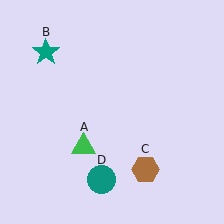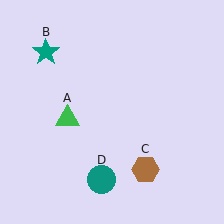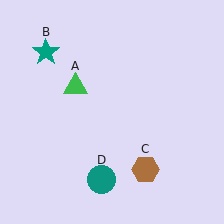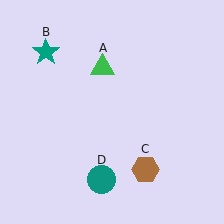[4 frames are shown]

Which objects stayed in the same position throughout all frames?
Teal star (object B) and brown hexagon (object C) and teal circle (object D) remained stationary.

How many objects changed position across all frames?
1 object changed position: green triangle (object A).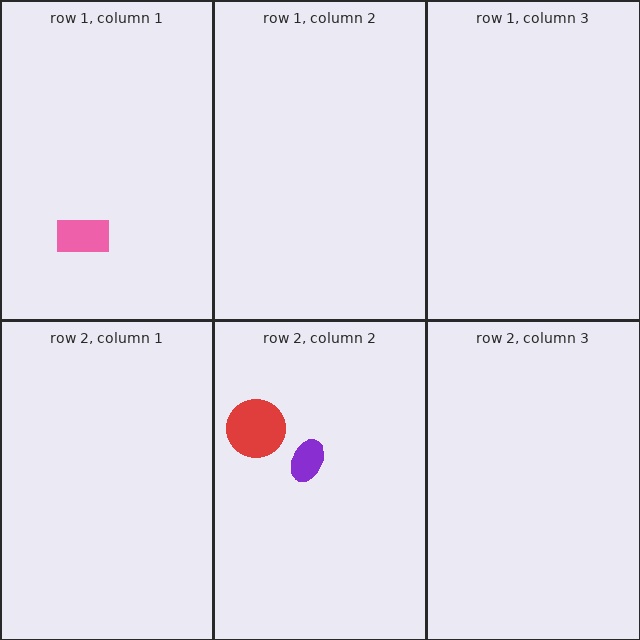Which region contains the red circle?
The row 2, column 2 region.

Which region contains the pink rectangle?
The row 1, column 1 region.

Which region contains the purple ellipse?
The row 2, column 2 region.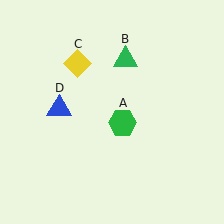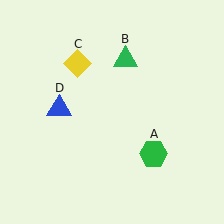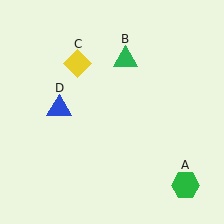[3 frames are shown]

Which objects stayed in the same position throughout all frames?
Green triangle (object B) and yellow diamond (object C) and blue triangle (object D) remained stationary.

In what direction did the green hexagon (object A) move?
The green hexagon (object A) moved down and to the right.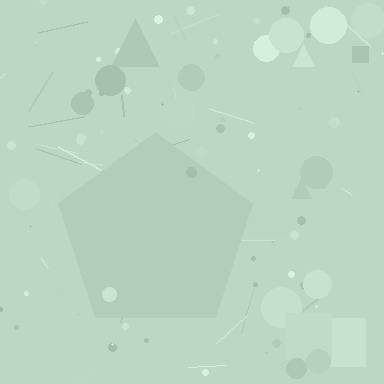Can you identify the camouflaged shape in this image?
The camouflaged shape is a pentagon.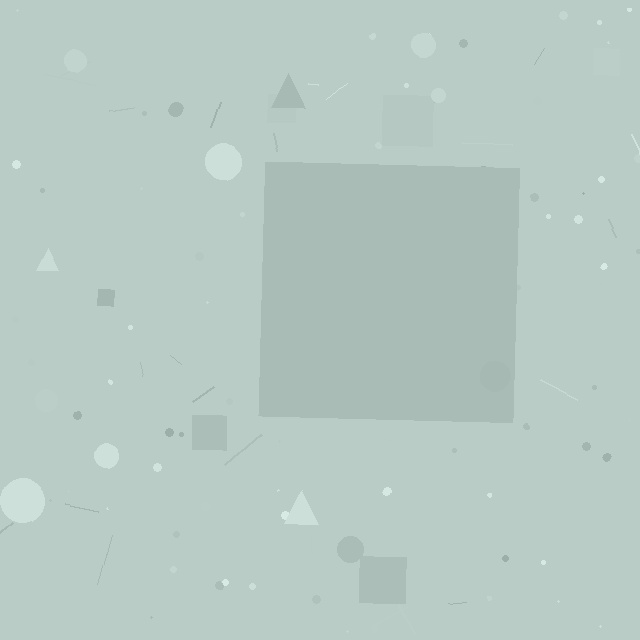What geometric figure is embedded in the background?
A square is embedded in the background.